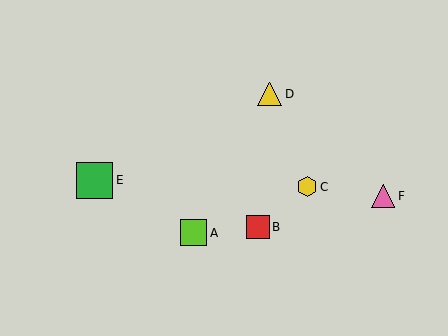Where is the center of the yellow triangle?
The center of the yellow triangle is at (270, 94).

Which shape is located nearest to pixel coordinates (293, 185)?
The yellow hexagon (labeled C) at (307, 187) is nearest to that location.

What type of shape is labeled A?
Shape A is a lime square.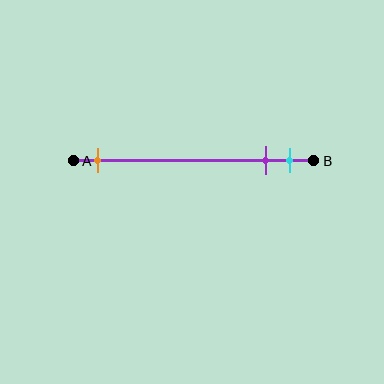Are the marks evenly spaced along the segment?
No, the marks are not evenly spaced.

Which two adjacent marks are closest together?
The purple and cyan marks are the closest adjacent pair.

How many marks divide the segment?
There are 3 marks dividing the segment.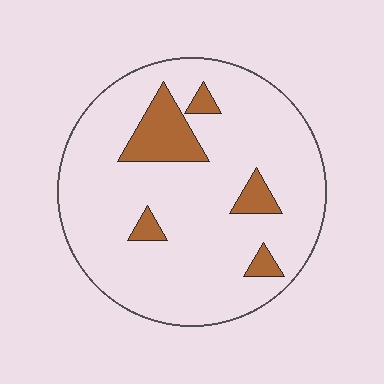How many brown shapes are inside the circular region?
5.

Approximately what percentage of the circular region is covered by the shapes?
Approximately 15%.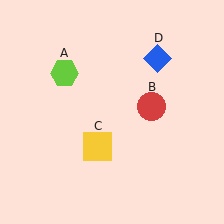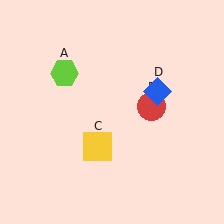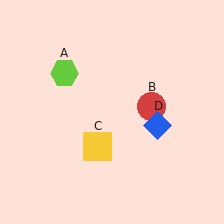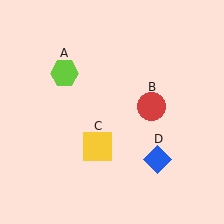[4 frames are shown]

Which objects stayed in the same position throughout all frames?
Lime hexagon (object A) and red circle (object B) and yellow square (object C) remained stationary.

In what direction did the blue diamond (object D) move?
The blue diamond (object D) moved down.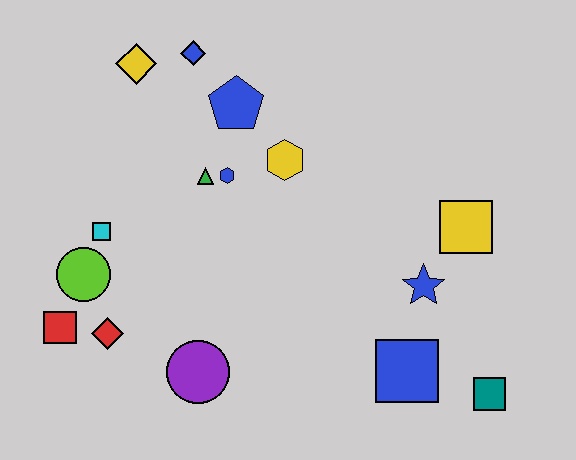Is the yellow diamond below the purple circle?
No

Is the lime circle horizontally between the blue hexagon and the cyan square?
No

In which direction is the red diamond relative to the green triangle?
The red diamond is below the green triangle.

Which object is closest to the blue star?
The yellow square is closest to the blue star.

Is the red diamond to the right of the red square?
Yes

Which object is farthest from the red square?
The teal square is farthest from the red square.